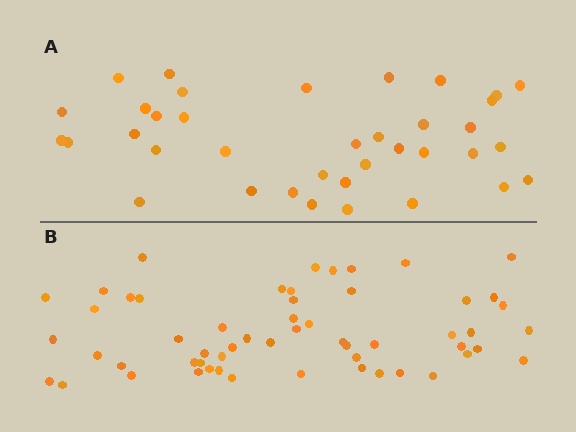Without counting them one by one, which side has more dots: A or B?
Region B (the bottom region) has more dots.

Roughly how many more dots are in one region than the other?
Region B has approximately 20 more dots than region A.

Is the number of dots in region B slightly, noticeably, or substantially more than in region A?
Region B has substantially more. The ratio is roughly 1.5 to 1.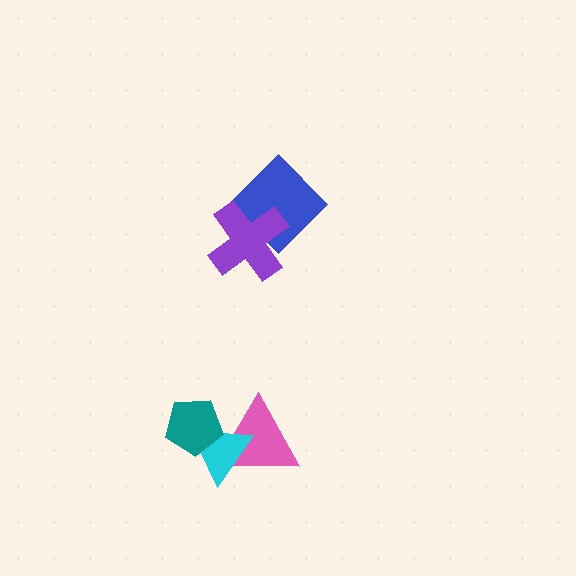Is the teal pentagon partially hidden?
No, no other shape covers it.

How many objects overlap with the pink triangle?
2 objects overlap with the pink triangle.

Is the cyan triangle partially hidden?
Yes, it is partially covered by another shape.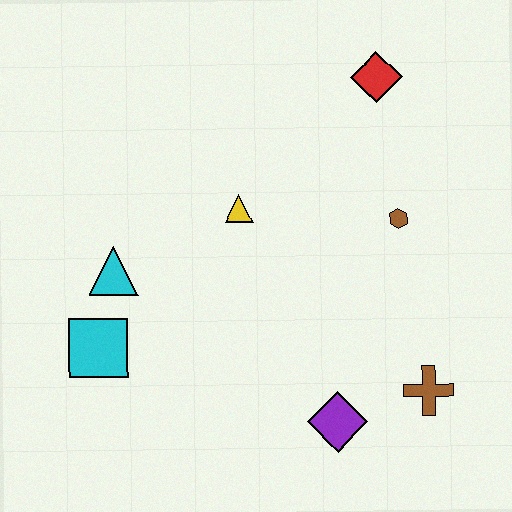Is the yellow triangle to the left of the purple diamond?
Yes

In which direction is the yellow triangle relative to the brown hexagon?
The yellow triangle is to the left of the brown hexagon.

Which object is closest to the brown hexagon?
The red diamond is closest to the brown hexagon.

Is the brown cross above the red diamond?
No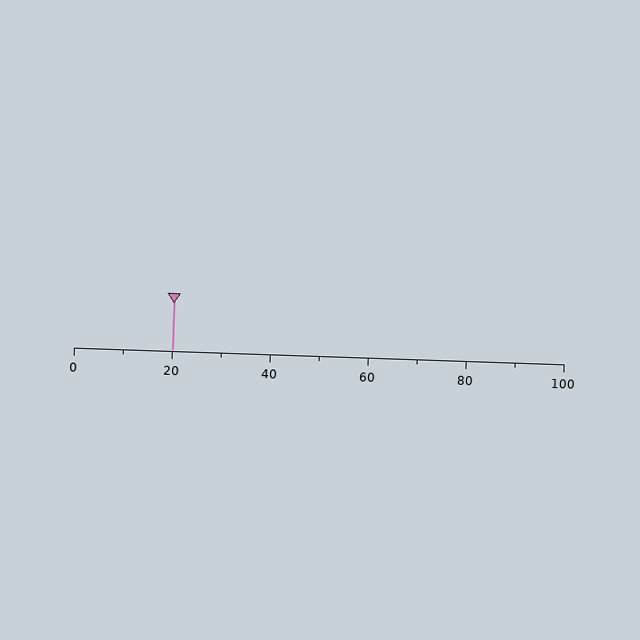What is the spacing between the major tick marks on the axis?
The major ticks are spaced 20 apart.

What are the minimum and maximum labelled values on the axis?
The axis runs from 0 to 100.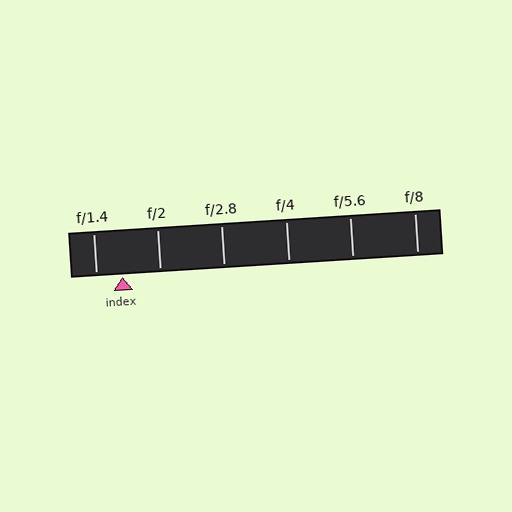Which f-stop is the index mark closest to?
The index mark is closest to f/1.4.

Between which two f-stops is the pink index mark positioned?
The index mark is between f/1.4 and f/2.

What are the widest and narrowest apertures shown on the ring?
The widest aperture shown is f/1.4 and the narrowest is f/8.